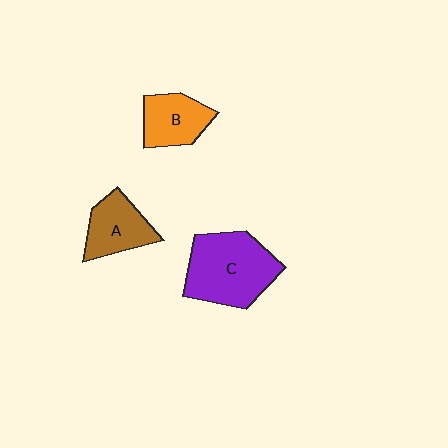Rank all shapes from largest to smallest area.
From largest to smallest: C (purple), A (brown), B (orange).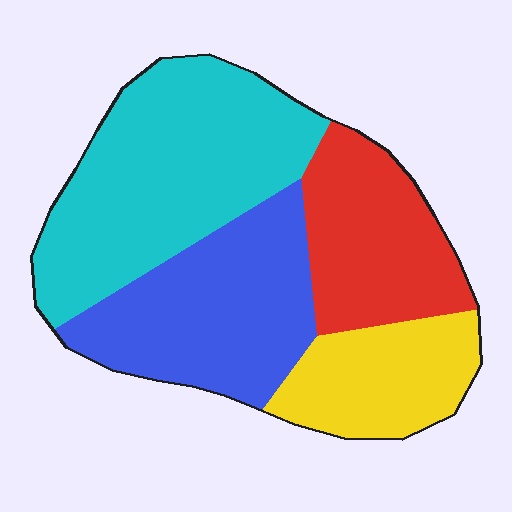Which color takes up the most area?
Cyan, at roughly 35%.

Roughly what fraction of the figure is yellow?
Yellow takes up about one sixth (1/6) of the figure.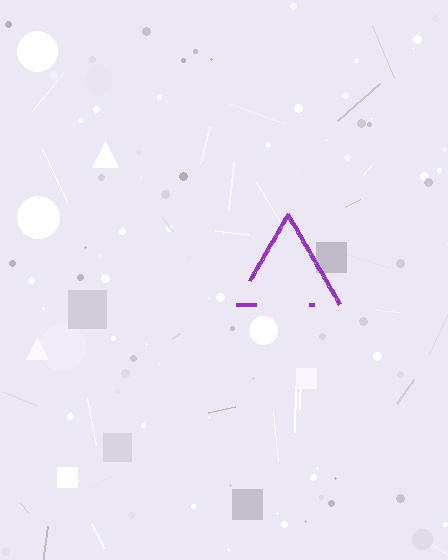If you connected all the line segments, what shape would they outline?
They would outline a triangle.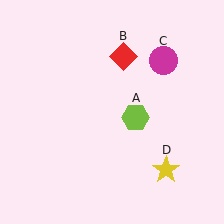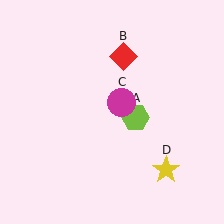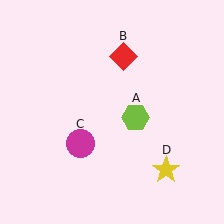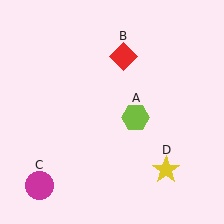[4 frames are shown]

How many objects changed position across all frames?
1 object changed position: magenta circle (object C).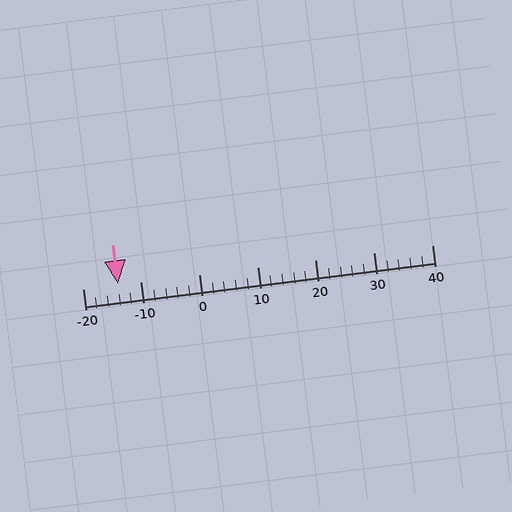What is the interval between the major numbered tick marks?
The major tick marks are spaced 10 units apart.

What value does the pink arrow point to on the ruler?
The pink arrow points to approximately -14.